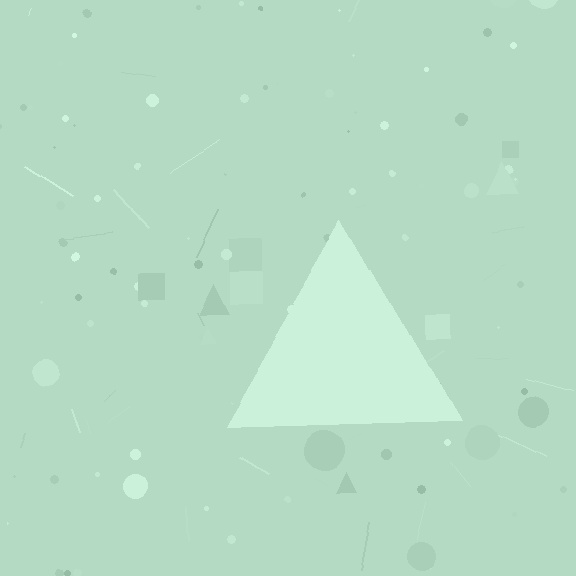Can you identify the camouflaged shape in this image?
The camouflaged shape is a triangle.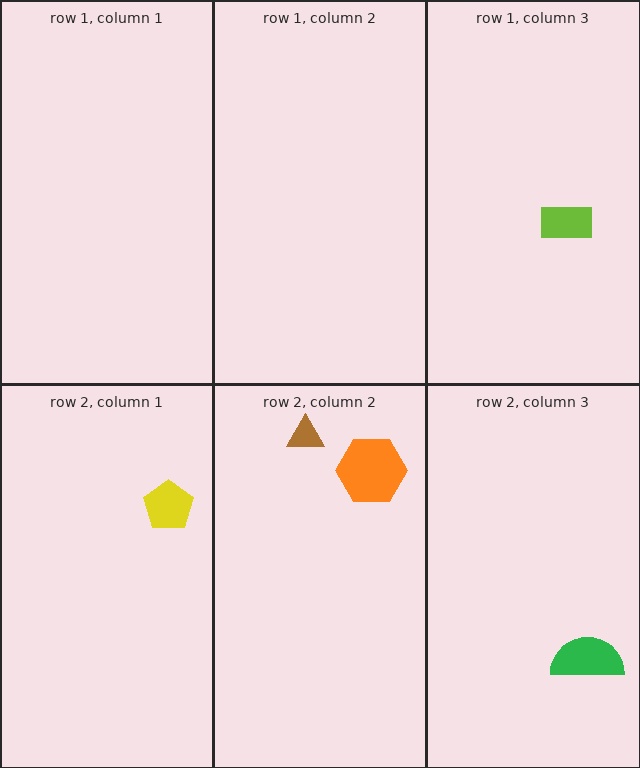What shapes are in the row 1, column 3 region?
The lime rectangle.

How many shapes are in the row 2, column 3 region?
1.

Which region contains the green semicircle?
The row 2, column 3 region.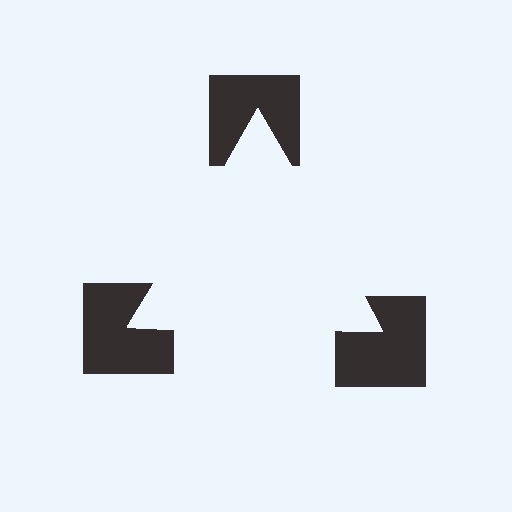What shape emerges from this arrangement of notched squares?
An illusory triangle — its edges are inferred from the aligned wedge cuts in the notched squares, not physically drawn.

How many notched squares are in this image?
There are 3 — one at each vertex of the illusory triangle.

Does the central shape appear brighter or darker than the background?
It typically appears slightly brighter than the background, even though no actual brightness change is drawn.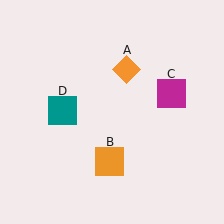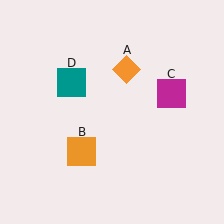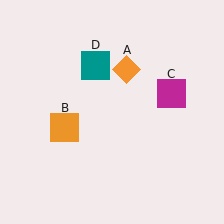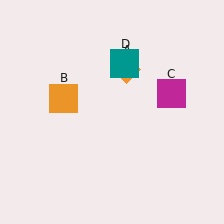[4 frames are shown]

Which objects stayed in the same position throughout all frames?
Orange diamond (object A) and magenta square (object C) remained stationary.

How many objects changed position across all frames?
2 objects changed position: orange square (object B), teal square (object D).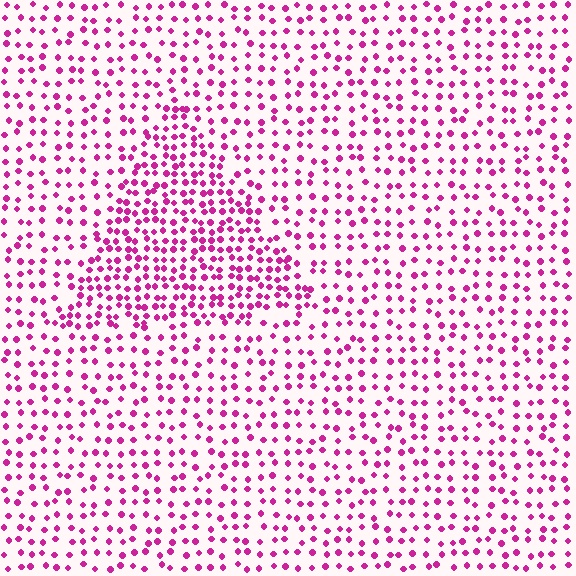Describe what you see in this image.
The image contains small magenta elements arranged at two different densities. A triangle-shaped region is visible where the elements are more densely packed than the surrounding area.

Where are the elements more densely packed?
The elements are more densely packed inside the triangle boundary.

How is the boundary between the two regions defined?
The boundary is defined by a change in element density (approximately 1.8x ratio). All elements are the same color, size, and shape.